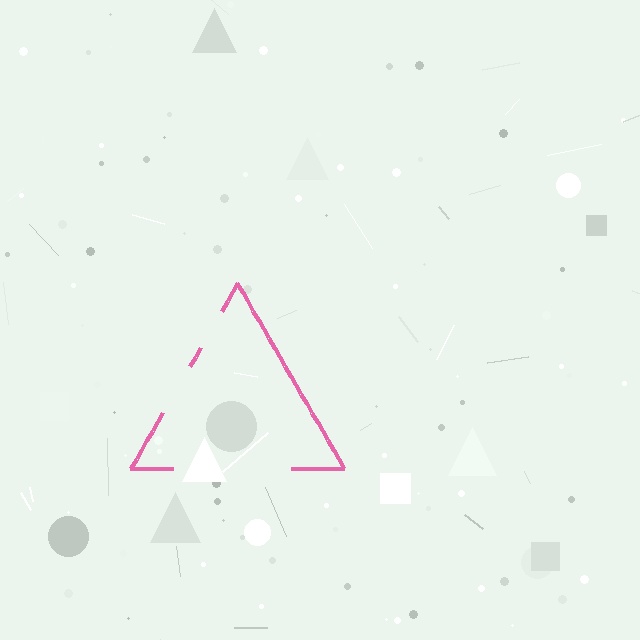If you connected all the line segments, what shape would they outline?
They would outline a triangle.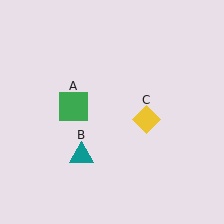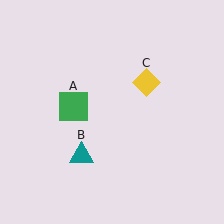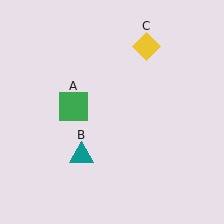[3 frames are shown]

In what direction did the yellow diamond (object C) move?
The yellow diamond (object C) moved up.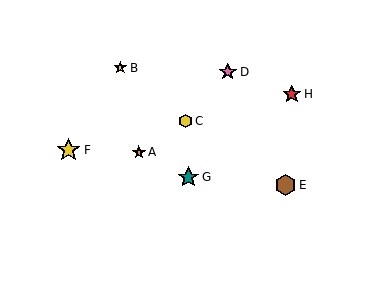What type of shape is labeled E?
Shape E is a brown hexagon.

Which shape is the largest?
The yellow star (labeled F) is the largest.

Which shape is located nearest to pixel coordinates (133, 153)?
The orange star (labeled A) at (139, 152) is nearest to that location.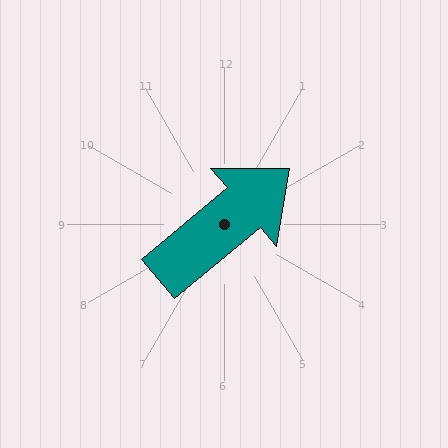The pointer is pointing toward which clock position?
Roughly 2 o'clock.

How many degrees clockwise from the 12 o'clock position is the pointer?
Approximately 50 degrees.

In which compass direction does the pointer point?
Northeast.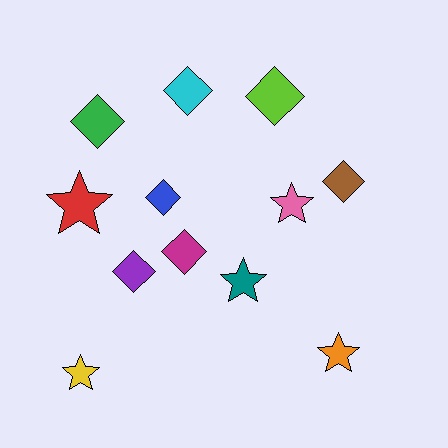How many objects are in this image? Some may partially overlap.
There are 12 objects.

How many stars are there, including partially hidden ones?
There are 5 stars.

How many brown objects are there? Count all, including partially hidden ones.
There is 1 brown object.